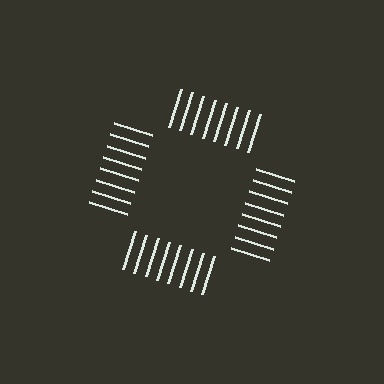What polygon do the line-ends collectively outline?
An illusory square — the line segments terminate on its edges but no continuous stroke is drawn.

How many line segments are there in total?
32 — 8 along each of the 4 edges.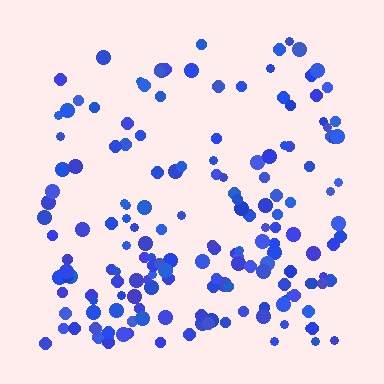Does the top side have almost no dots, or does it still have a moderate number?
Still a moderate number, just noticeably fewer than the bottom.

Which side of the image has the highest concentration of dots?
The bottom.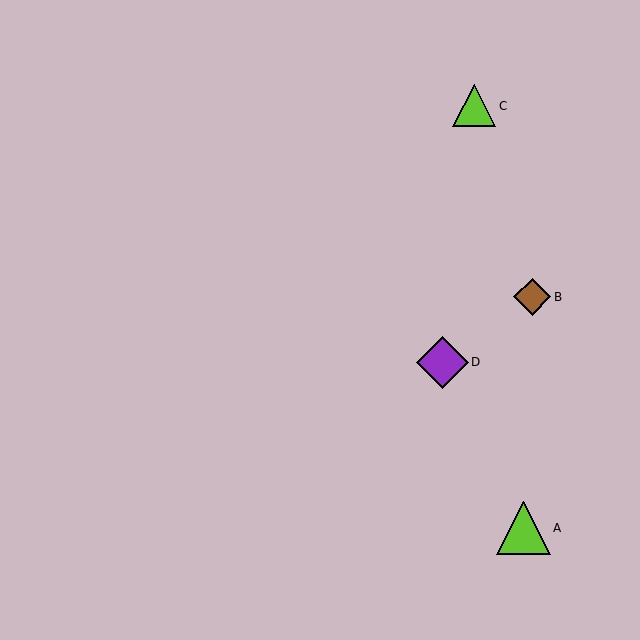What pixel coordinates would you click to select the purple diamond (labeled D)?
Click at (442, 362) to select the purple diamond D.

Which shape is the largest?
The lime triangle (labeled A) is the largest.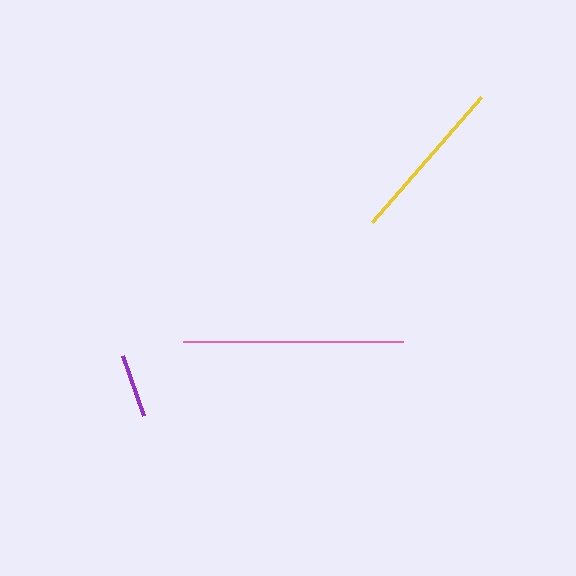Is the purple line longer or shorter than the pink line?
The pink line is longer than the purple line.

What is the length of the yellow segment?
The yellow segment is approximately 167 pixels long.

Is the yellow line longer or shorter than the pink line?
The pink line is longer than the yellow line.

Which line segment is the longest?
The pink line is the longest at approximately 220 pixels.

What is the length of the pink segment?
The pink segment is approximately 220 pixels long.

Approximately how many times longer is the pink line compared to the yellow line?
The pink line is approximately 1.3 times the length of the yellow line.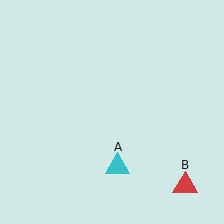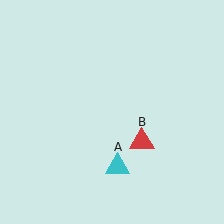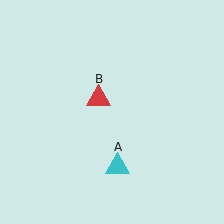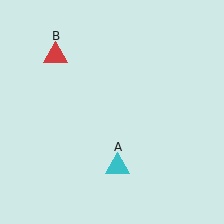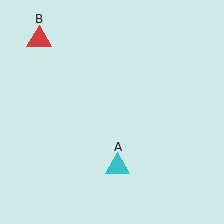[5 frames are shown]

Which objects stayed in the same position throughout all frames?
Cyan triangle (object A) remained stationary.